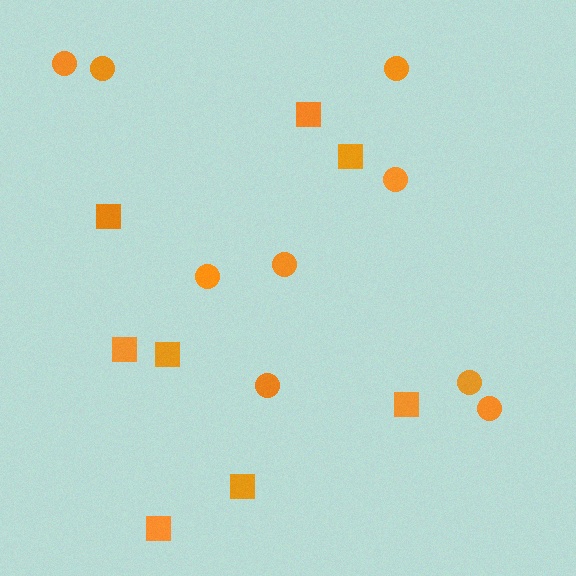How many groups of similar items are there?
There are 2 groups: one group of circles (9) and one group of squares (8).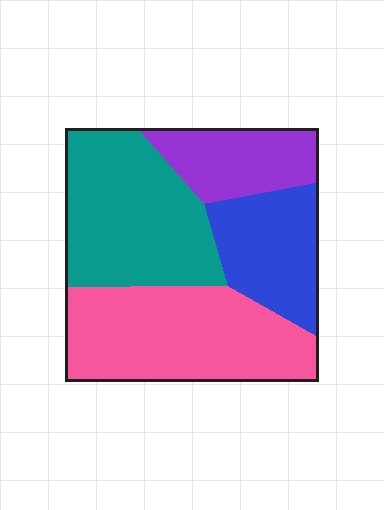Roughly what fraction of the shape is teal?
Teal covers about 30% of the shape.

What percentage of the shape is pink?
Pink takes up about one third (1/3) of the shape.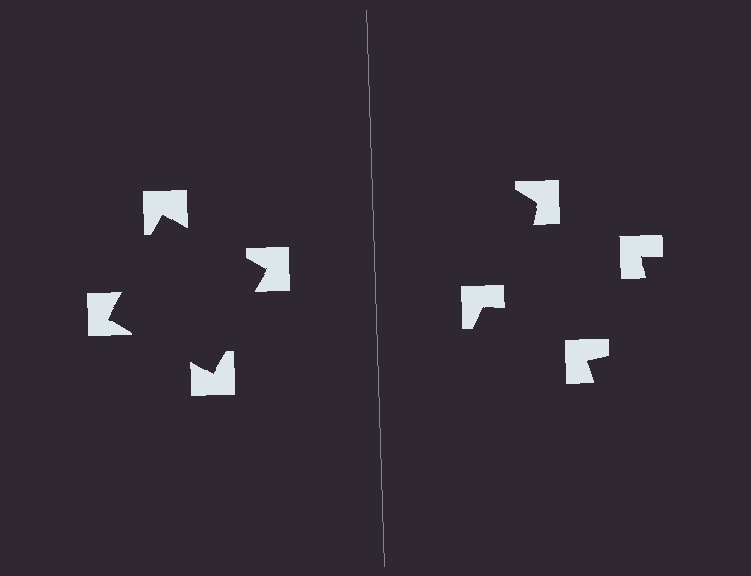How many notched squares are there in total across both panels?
8 — 4 on each side.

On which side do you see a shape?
An illusory square appears on the left side. On the right side the wedge cuts are rotated, so no coherent shape forms.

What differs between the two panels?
The notched squares are positioned identically on both sides; only the wedge orientations differ. On the left they align to a square; on the right they are misaligned.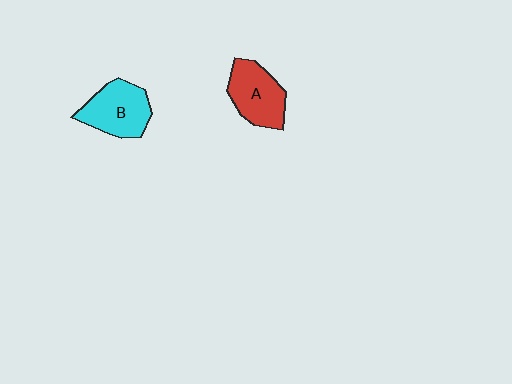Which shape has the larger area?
Shape B (cyan).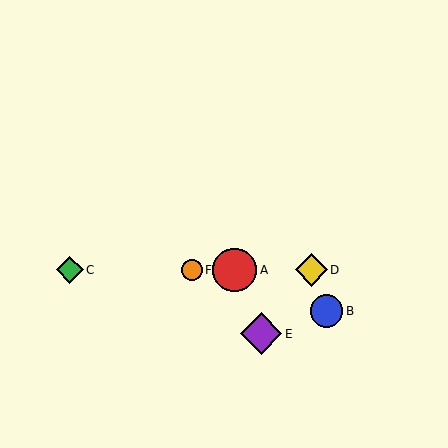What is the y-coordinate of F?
Object F is at y≈270.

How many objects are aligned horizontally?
4 objects (A, C, D, F) are aligned horizontally.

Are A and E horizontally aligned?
No, A is at y≈270 and E is at y≈334.